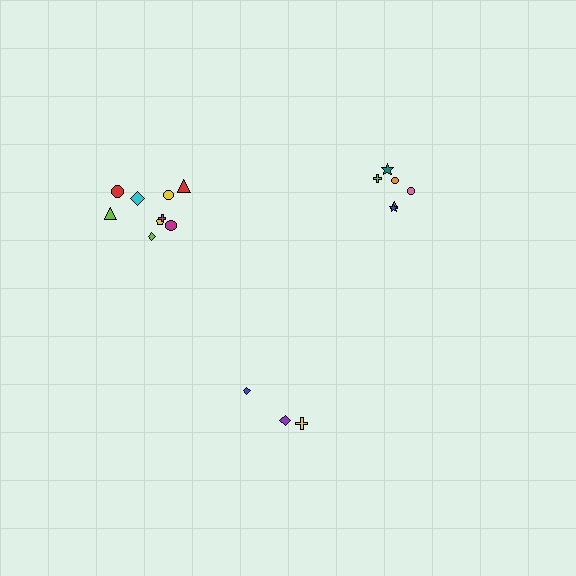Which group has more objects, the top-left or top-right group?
The top-left group.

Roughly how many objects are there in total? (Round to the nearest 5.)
Roughly 20 objects in total.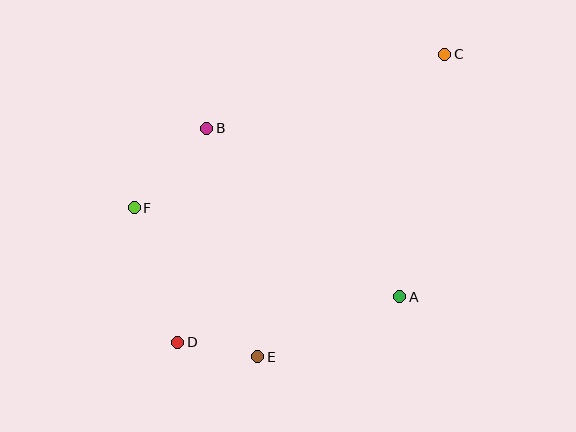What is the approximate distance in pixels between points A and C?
The distance between A and C is approximately 247 pixels.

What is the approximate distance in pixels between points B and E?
The distance between B and E is approximately 234 pixels.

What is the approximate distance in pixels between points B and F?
The distance between B and F is approximately 107 pixels.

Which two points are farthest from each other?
Points C and D are farthest from each other.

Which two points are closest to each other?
Points D and E are closest to each other.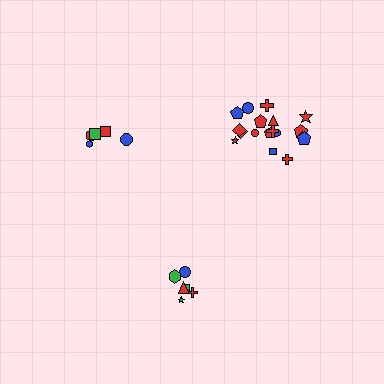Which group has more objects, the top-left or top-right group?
The top-right group.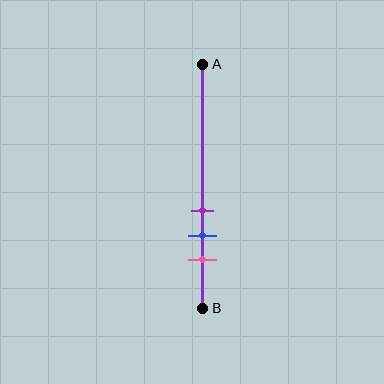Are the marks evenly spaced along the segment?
Yes, the marks are approximately evenly spaced.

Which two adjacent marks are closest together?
The purple and blue marks are the closest adjacent pair.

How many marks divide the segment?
There are 3 marks dividing the segment.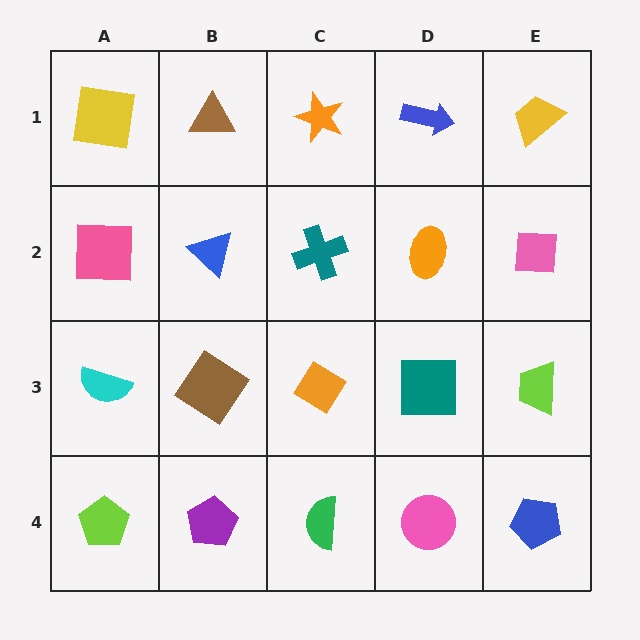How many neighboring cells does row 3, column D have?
4.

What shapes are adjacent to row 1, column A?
A pink square (row 2, column A), a brown triangle (row 1, column B).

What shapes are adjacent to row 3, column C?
A teal cross (row 2, column C), a green semicircle (row 4, column C), a brown diamond (row 3, column B), a teal square (row 3, column D).